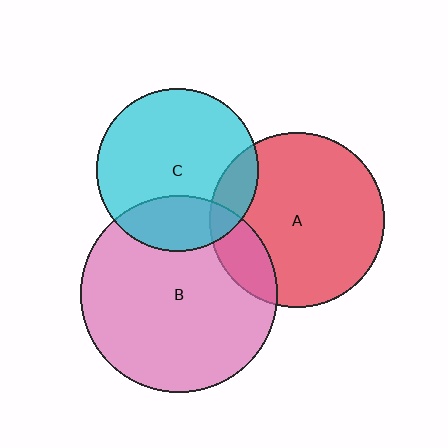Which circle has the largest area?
Circle B (pink).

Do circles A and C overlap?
Yes.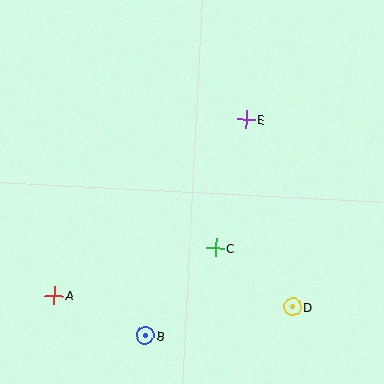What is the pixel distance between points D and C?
The distance between D and C is 97 pixels.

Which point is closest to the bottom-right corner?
Point D is closest to the bottom-right corner.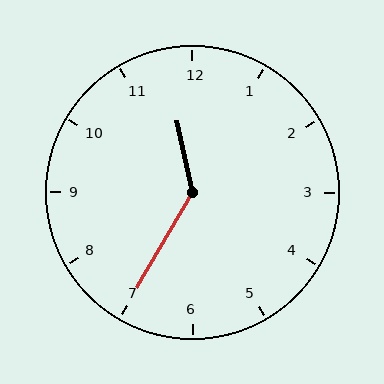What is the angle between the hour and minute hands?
Approximately 138 degrees.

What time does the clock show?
11:35.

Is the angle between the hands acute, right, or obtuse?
It is obtuse.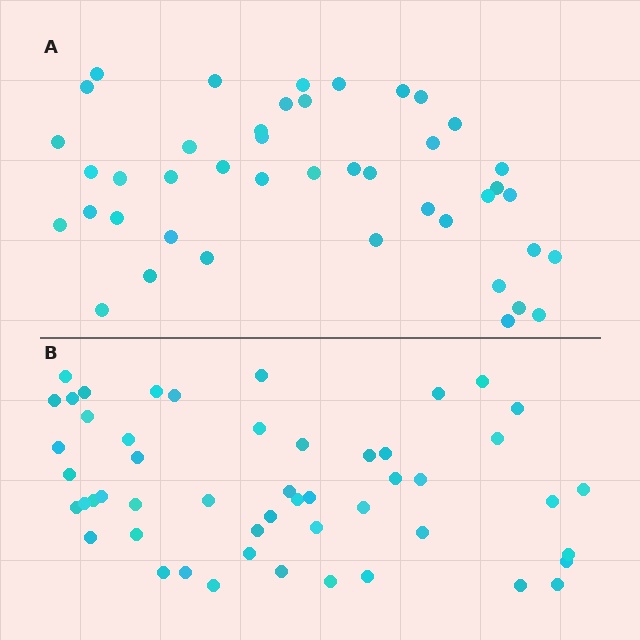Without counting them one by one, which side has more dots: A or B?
Region B (the bottom region) has more dots.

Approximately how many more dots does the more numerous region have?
Region B has roughly 8 or so more dots than region A.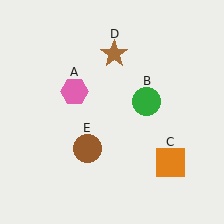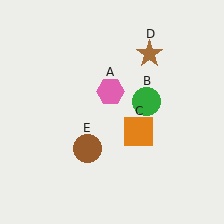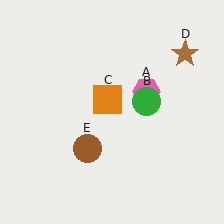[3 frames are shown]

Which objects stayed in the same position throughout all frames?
Green circle (object B) and brown circle (object E) remained stationary.